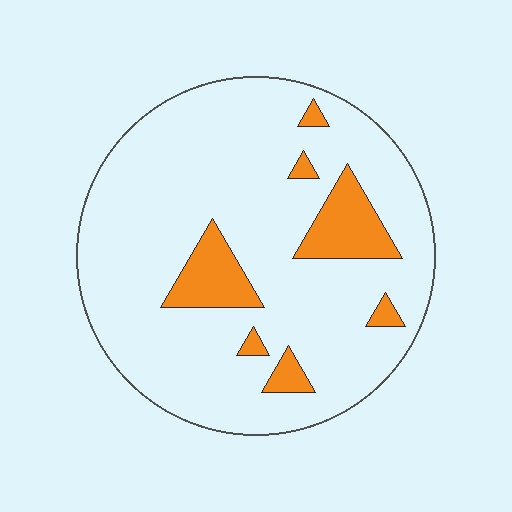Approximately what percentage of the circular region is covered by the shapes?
Approximately 15%.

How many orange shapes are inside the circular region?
7.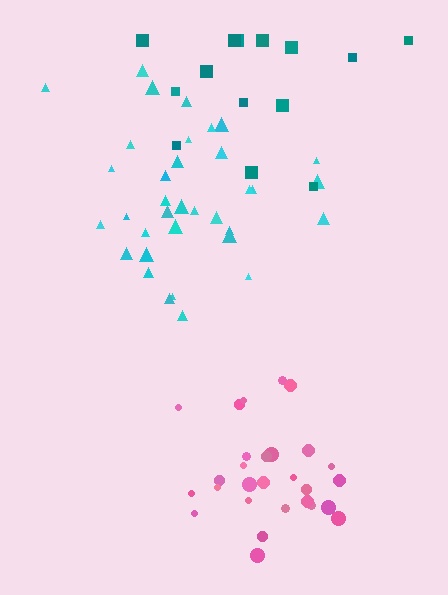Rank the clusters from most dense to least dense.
pink, cyan, teal.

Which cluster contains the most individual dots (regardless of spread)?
Cyan (35).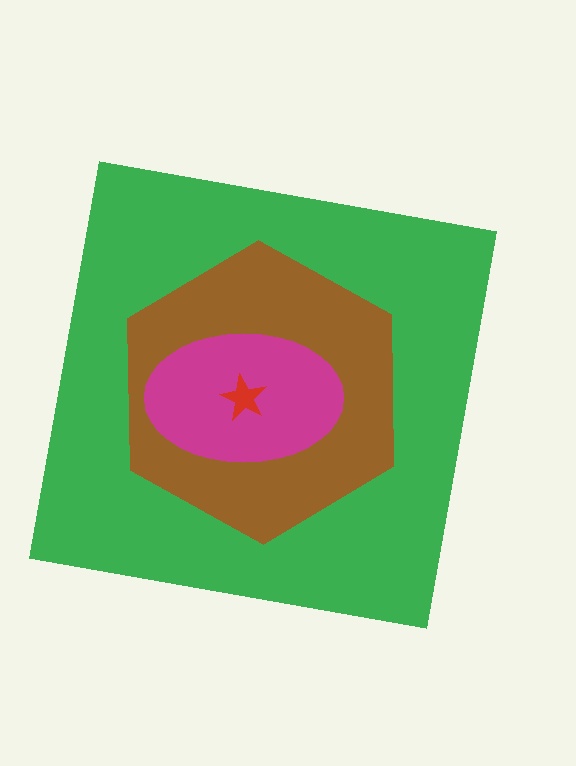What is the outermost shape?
The green square.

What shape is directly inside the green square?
The brown hexagon.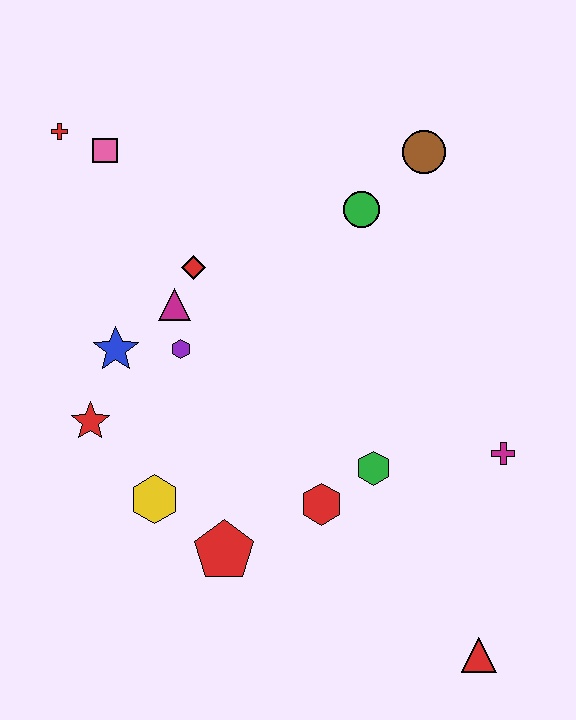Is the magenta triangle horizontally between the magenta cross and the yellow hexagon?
Yes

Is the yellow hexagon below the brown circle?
Yes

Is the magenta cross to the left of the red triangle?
No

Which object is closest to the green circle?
The brown circle is closest to the green circle.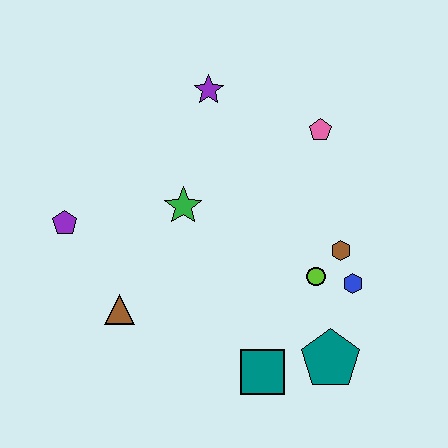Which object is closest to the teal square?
The teal pentagon is closest to the teal square.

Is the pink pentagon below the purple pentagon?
No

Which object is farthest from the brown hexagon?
The purple pentagon is farthest from the brown hexagon.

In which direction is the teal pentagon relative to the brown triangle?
The teal pentagon is to the right of the brown triangle.